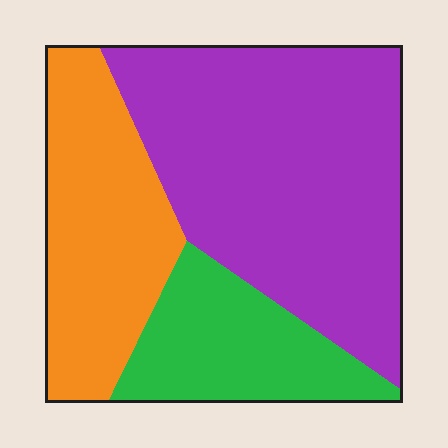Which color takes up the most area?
Purple, at roughly 50%.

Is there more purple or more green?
Purple.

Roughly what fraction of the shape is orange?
Orange takes up between a sixth and a third of the shape.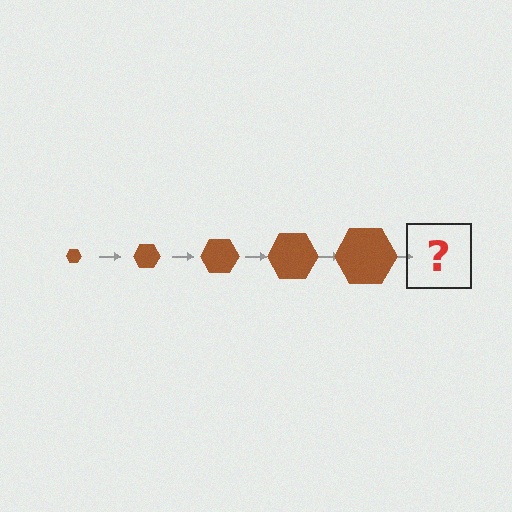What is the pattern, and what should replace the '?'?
The pattern is that the hexagon gets progressively larger each step. The '?' should be a brown hexagon, larger than the previous one.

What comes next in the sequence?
The next element should be a brown hexagon, larger than the previous one.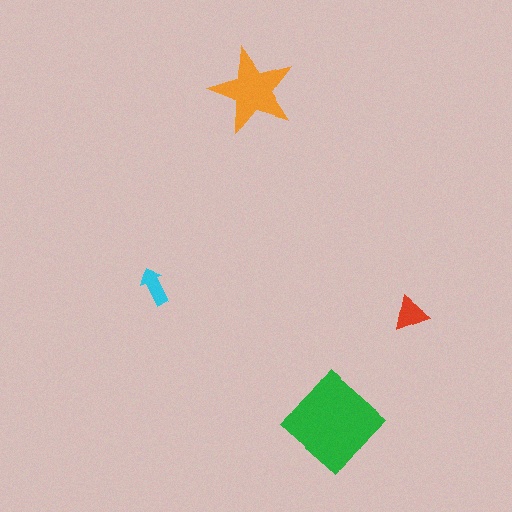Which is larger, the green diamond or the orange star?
The green diamond.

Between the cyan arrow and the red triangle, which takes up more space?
The red triangle.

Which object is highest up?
The orange star is topmost.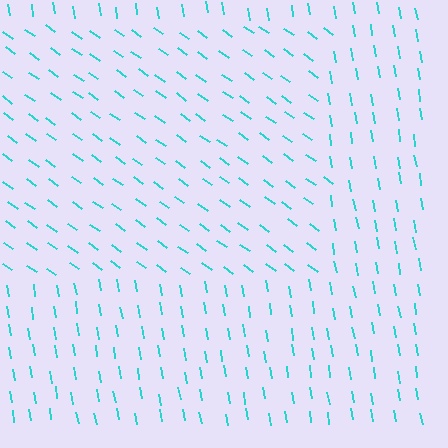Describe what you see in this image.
The image is filled with small cyan line segments. A rectangle region in the image has lines oriented differently from the surrounding lines, creating a visible texture boundary.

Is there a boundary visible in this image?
Yes, there is a texture boundary formed by a change in line orientation.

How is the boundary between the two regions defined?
The boundary is defined purely by a change in line orientation (approximately 45 degrees difference). All lines are the same color and thickness.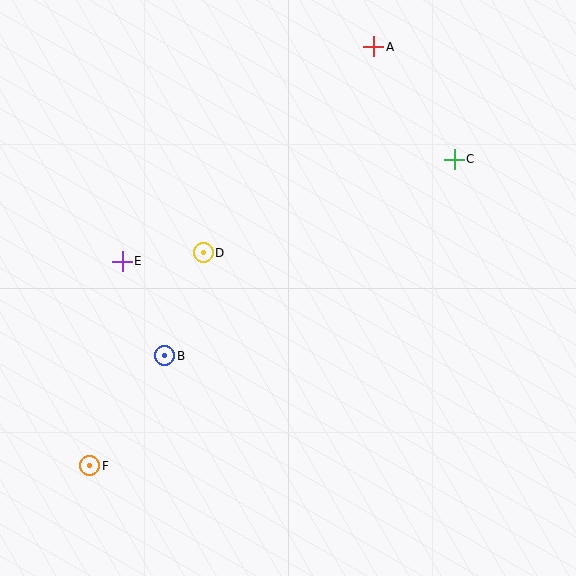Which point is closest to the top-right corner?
Point C is closest to the top-right corner.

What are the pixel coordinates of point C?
Point C is at (454, 159).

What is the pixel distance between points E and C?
The distance between E and C is 348 pixels.